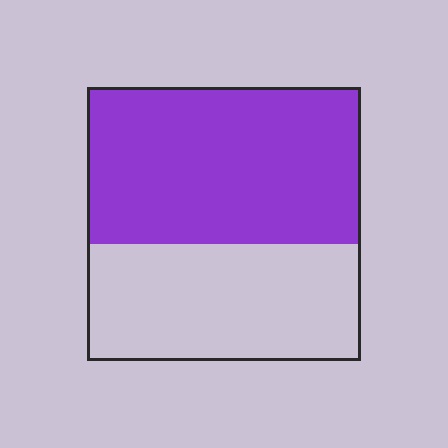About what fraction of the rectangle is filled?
About three fifths (3/5).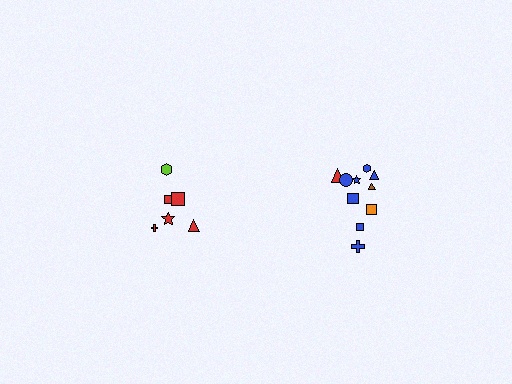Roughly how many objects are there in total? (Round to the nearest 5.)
Roughly 15 objects in total.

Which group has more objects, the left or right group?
The right group.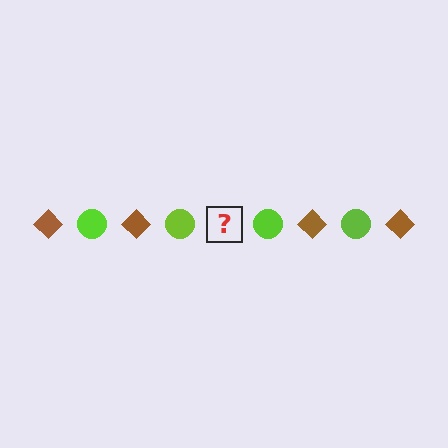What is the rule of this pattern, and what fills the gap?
The rule is that the pattern alternates between brown diamond and lime circle. The gap should be filled with a brown diamond.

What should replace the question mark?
The question mark should be replaced with a brown diamond.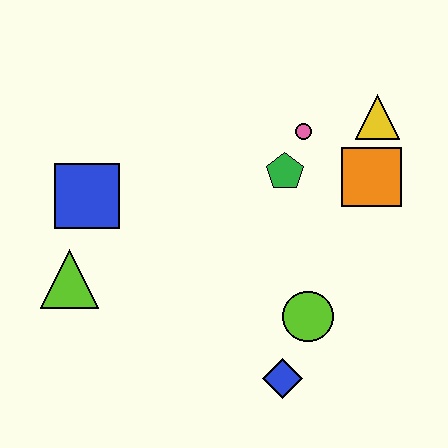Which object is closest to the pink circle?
The green pentagon is closest to the pink circle.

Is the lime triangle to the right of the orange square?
No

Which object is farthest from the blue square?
The yellow triangle is farthest from the blue square.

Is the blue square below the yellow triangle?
Yes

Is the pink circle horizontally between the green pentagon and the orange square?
Yes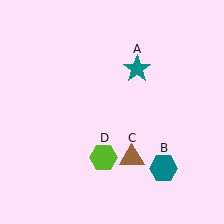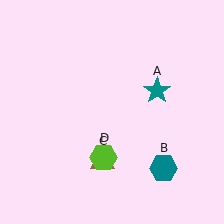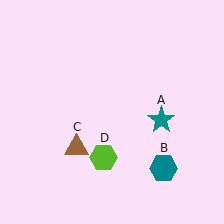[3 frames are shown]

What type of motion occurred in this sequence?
The teal star (object A), brown triangle (object C) rotated clockwise around the center of the scene.